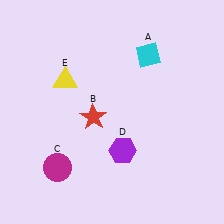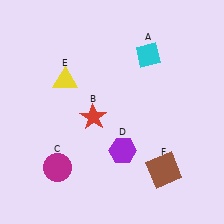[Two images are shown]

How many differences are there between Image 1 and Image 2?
There is 1 difference between the two images.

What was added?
A brown square (F) was added in Image 2.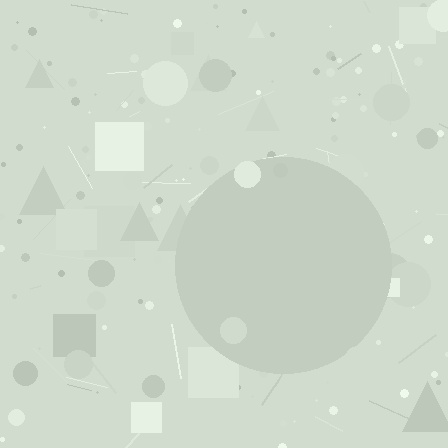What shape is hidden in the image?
A circle is hidden in the image.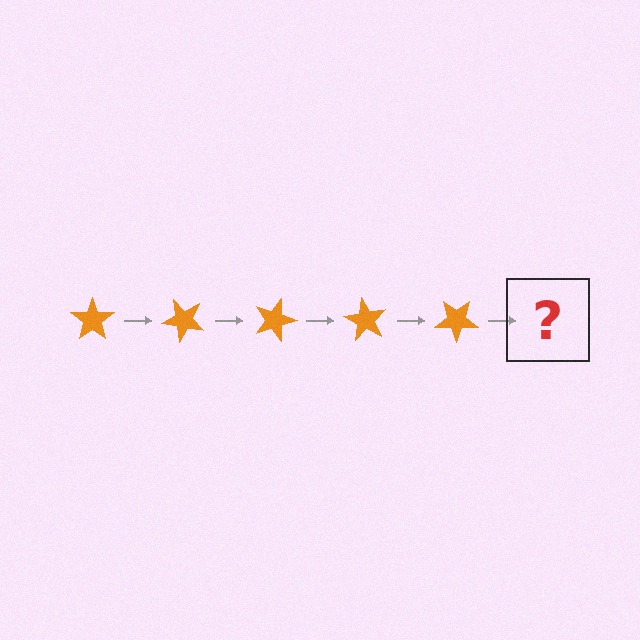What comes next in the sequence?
The next element should be an orange star rotated 225 degrees.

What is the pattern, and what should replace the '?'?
The pattern is that the star rotates 45 degrees each step. The '?' should be an orange star rotated 225 degrees.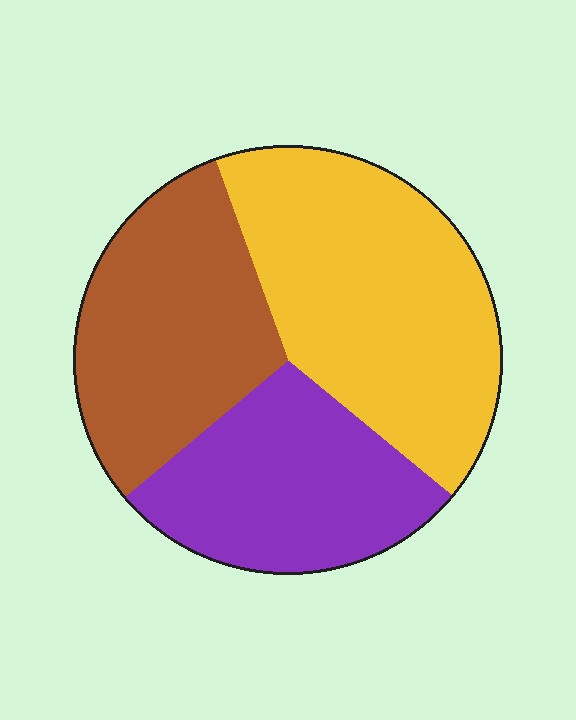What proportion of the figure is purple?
Purple takes up about one quarter (1/4) of the figure.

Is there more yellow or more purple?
Yellow.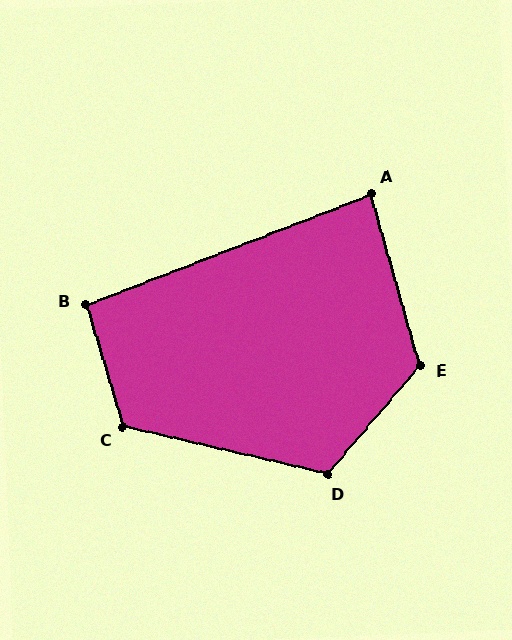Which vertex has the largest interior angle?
E, at approximately 124 degrees.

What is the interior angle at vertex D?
Approximately 117 degrees (obtuse).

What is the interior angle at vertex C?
Approximately 120 degrees (obtuse).